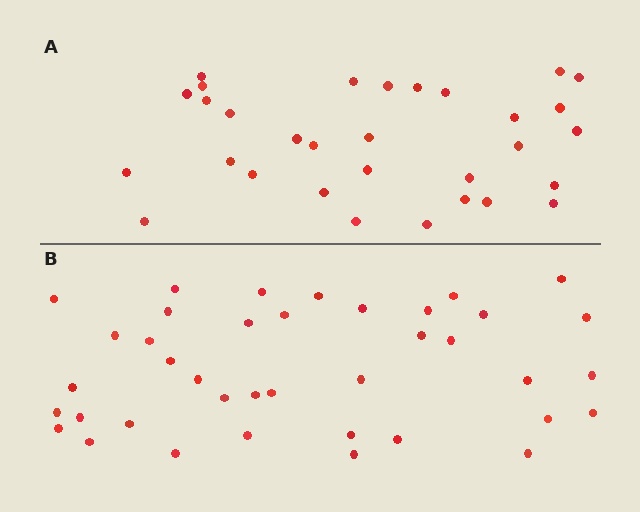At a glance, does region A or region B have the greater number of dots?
Region B (the bottom region) has more dots.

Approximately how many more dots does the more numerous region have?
Region B has roughly 8 or so more dots than region A.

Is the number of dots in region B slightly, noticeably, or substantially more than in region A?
Region B has noticeably more, but not dramatically so. The ratio is roughly 1.3 to 1.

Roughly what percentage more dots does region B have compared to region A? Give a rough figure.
About 25% more.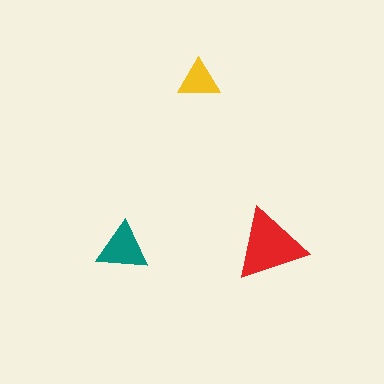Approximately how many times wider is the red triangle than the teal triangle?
About 1.5 times wider.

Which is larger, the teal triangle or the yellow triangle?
The teal one.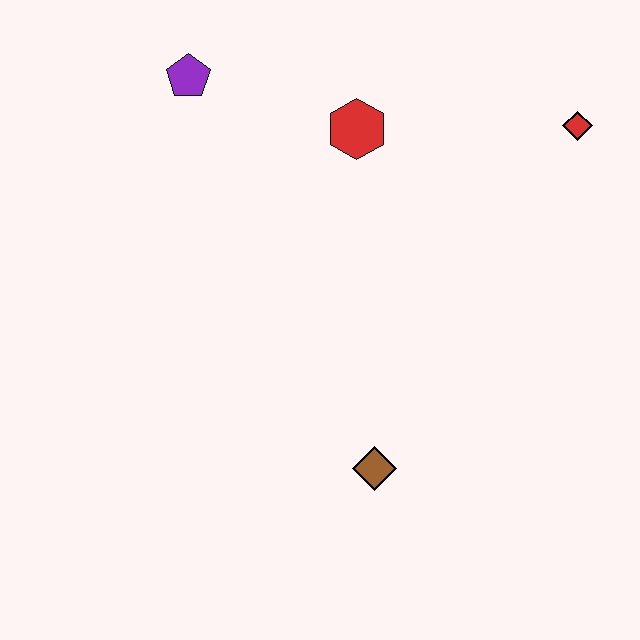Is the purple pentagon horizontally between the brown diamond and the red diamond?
No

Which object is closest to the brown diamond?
The red hexagon is closest to the brown diamond.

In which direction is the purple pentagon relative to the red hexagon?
The purple pentagon is to the left of the red hexagon.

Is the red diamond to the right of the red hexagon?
Yes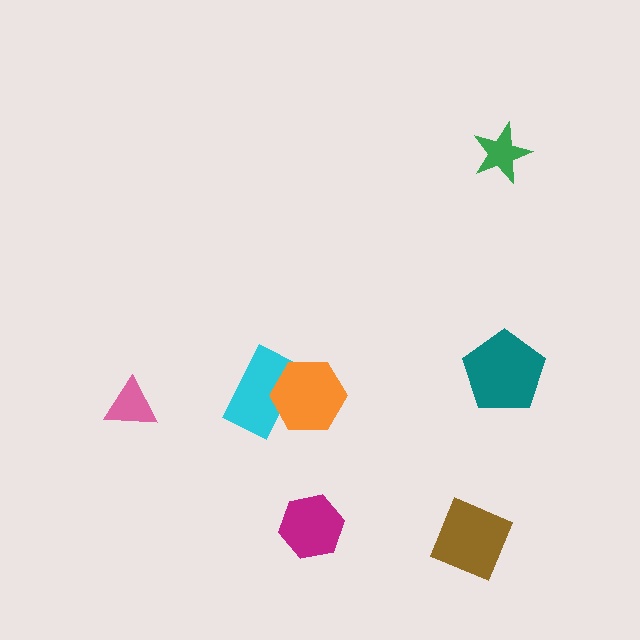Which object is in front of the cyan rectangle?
The orange hexagon is in front of the cyan rectangle.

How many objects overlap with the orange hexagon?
1 object overlaps with the orange hexagon.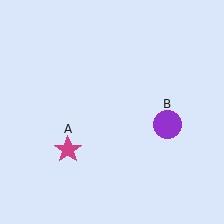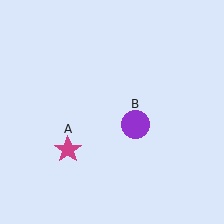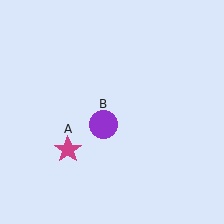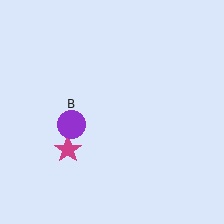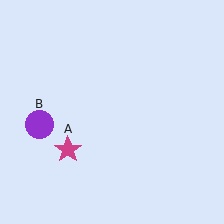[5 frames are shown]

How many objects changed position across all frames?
1 object changed position: purple circle (object B).